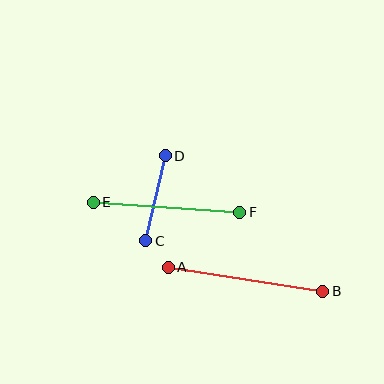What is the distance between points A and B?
The distance is approximately 156 pixels.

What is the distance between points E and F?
The distance is approximately 147 pixels.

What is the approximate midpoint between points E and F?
The midpoint is at approximately (167, 207) pixels.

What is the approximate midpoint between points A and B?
The midpoint is at approximately (245, 279) pixels.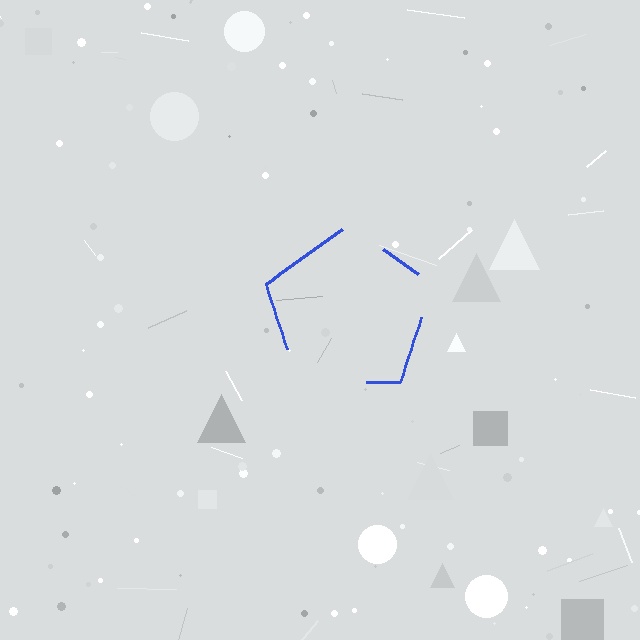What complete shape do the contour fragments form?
The contour fragments form a pentagon.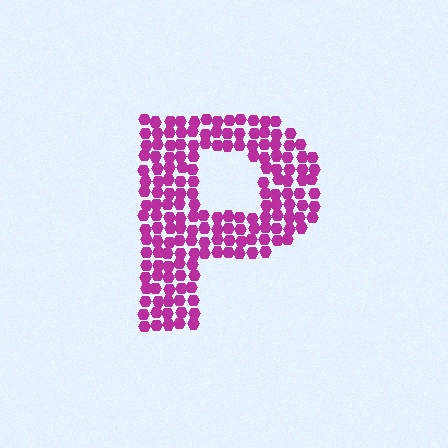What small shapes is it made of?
It is made of small hexagons.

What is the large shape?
The large shape is the letter P.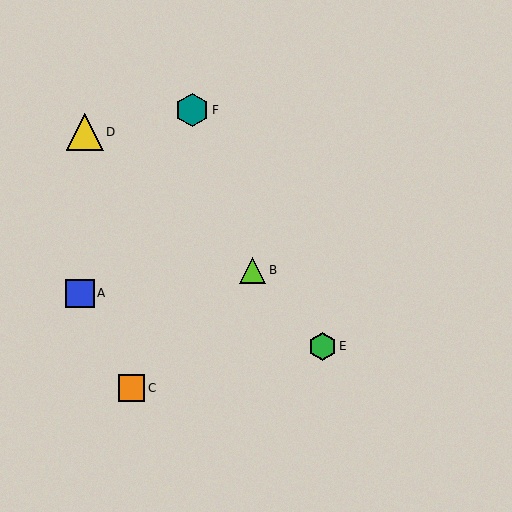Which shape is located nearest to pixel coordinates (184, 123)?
The teal hexagon (labeled F) at (192, 110) is nearest to that location.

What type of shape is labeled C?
Shape C is an orange square.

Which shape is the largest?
The yellow triangle (labeled D) is the largest.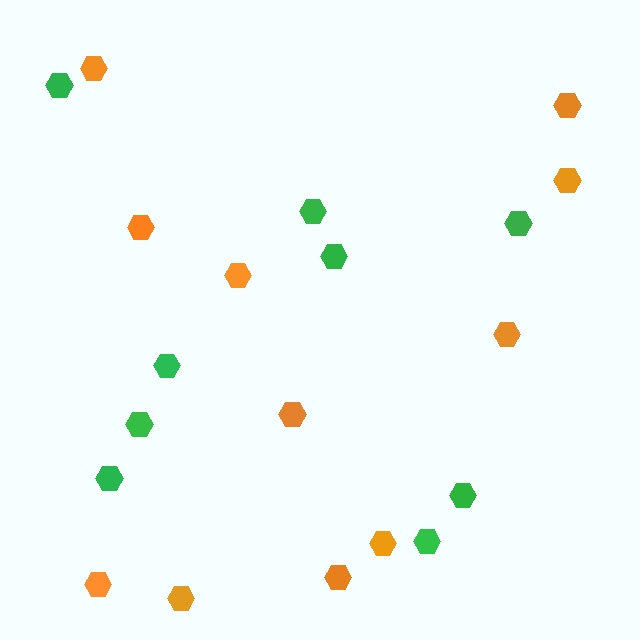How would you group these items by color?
There are 2 groups: one group of orange hexagons (11) and one group of green hexagons (9).